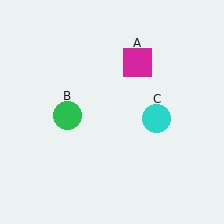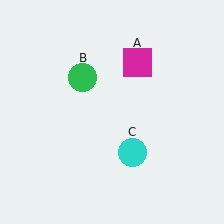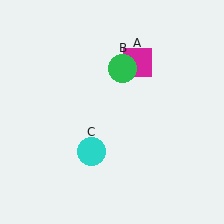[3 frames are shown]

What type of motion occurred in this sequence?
The green circle (object B), cyan circle (object C) rotated clockwise around the center of the scene.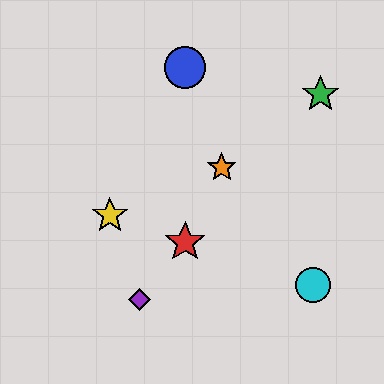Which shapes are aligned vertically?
The red star, the blue circle are aligned vertically.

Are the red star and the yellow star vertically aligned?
No, the red star is at x≈185 and the yellow star is at x≈110.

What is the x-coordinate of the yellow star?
The yellow star is at x≈110.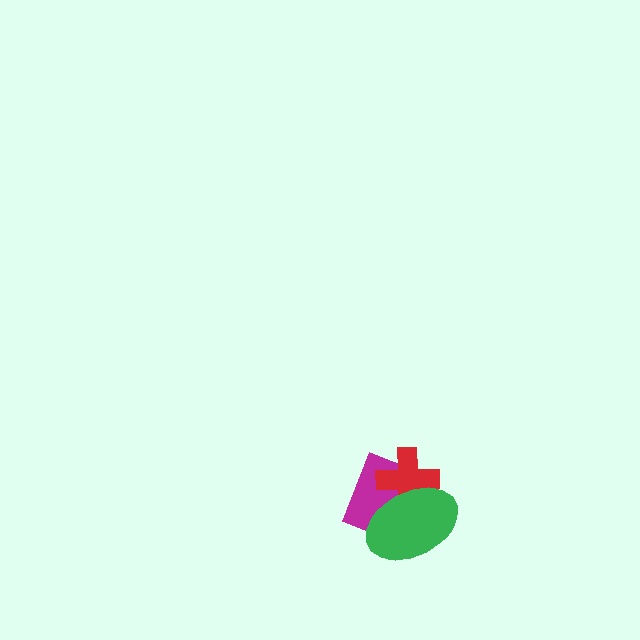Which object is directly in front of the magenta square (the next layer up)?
The red cross is directly in front of the magenta square.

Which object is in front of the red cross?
The green ellipse is in front of the red cross.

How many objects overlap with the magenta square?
2 objects overlap with the magenta square.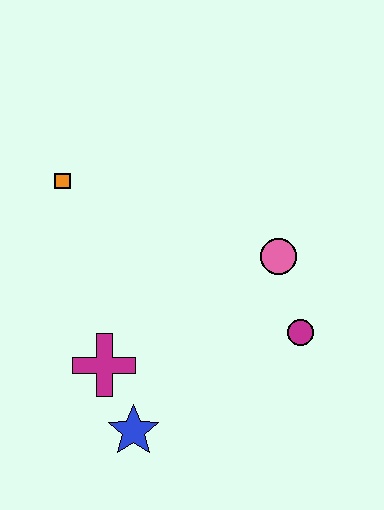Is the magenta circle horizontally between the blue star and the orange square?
No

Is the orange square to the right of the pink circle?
No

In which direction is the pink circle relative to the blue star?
The pink circle is above the blue star.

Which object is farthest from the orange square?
The magenta circle is farthest from the orange square.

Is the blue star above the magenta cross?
No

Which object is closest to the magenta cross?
The blue star is closest to the magenta cross.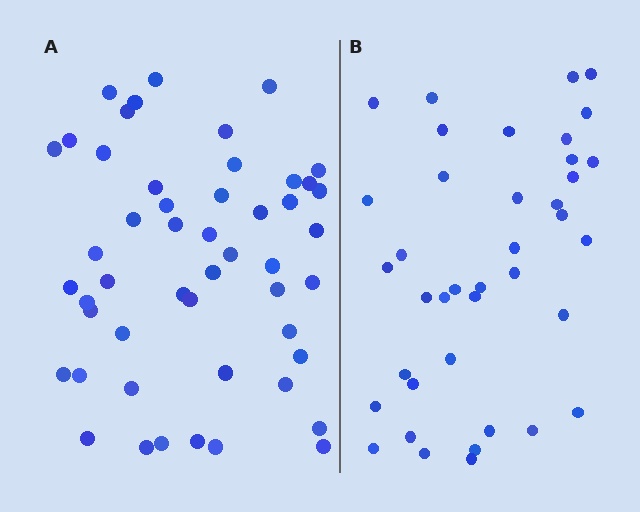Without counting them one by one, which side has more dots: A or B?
Region A (the left region) has more dots.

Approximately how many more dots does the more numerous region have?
Region A has roughly 12 or so more dots than region B.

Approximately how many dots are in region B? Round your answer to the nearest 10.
About 40 dots. (The exact count is 39, which rounds to 40.)